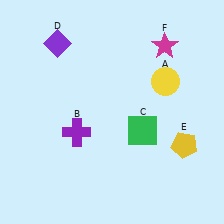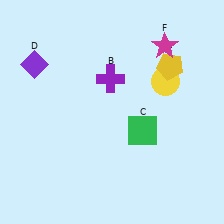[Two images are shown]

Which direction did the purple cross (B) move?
The purple cross (B) moved up.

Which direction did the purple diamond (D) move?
The purple diamond (D) moved left.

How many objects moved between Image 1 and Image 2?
3 objects moved between the two images.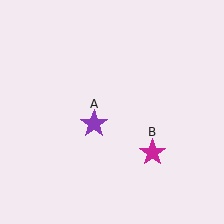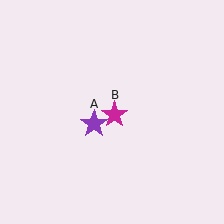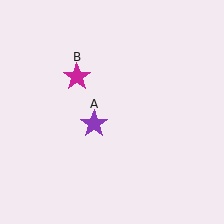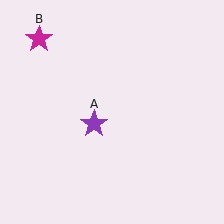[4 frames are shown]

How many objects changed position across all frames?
1 object changed position: magenta star (object B).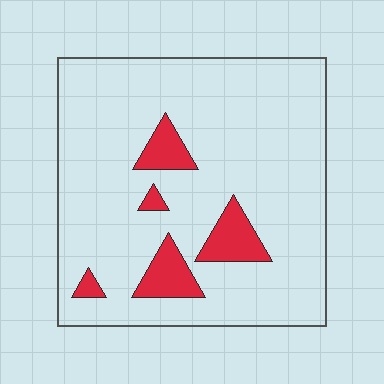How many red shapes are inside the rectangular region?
5.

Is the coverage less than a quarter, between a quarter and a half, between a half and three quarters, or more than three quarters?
Less than a quarter.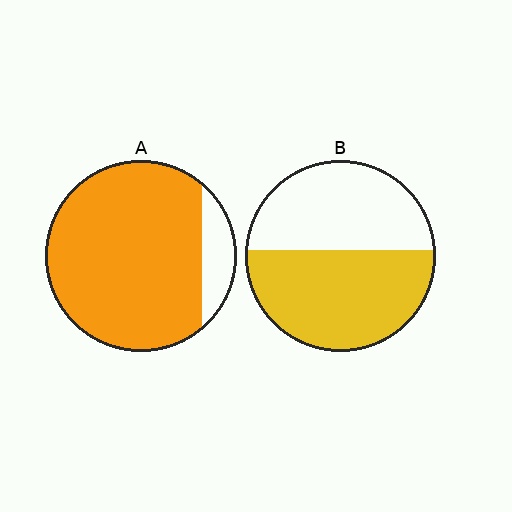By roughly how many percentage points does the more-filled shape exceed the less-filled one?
By roughly 35 percentage points (A over B).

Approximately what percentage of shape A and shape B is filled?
A is approximately 90% and B is approximately 55%.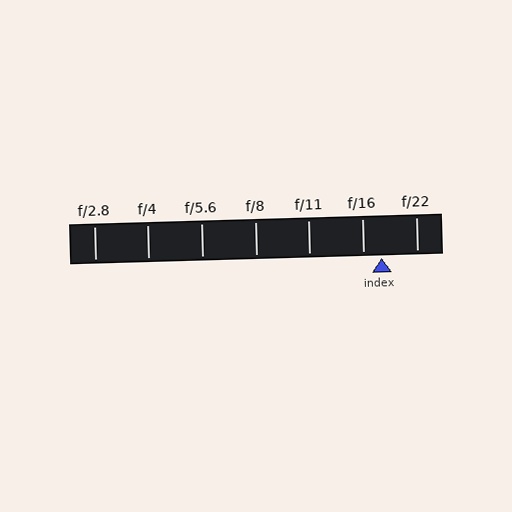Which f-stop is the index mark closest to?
The index mark is closest to f/16.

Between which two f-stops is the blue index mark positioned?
The index mark is between f/16 and f/22.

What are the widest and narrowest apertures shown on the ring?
The widest aperture shown is f/2.8 and the narrowest is f/22.